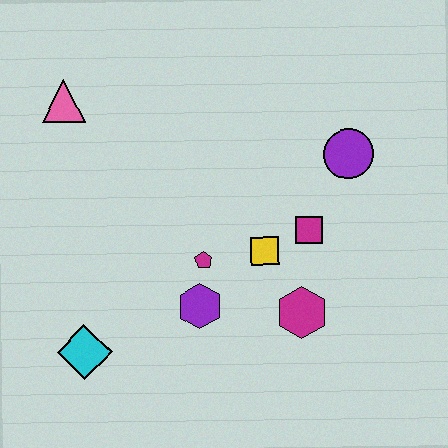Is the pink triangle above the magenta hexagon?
Yes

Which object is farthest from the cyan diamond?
The purple circle is farthest from the cyan diamond.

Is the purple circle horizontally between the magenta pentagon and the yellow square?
No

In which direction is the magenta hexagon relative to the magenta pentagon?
The magenta hexagon is to the right of the magenta pentagon.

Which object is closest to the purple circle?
The magenta square is closest to the purple circle.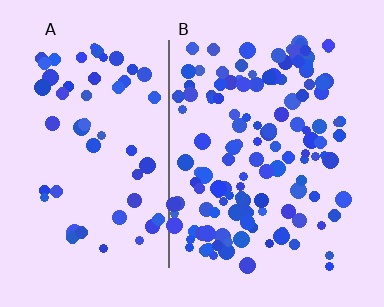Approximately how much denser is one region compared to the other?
Approximately 2.4× — region B over region A.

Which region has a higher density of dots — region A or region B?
B (the right).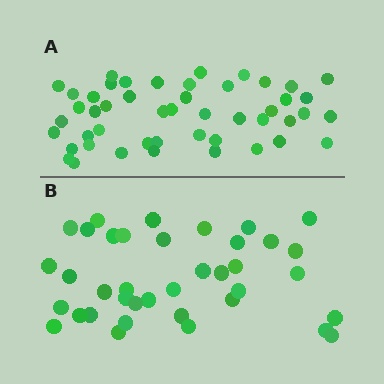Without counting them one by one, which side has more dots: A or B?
Region A (the top region) has more dots.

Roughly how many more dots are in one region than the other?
Region A has roughly 10 or so more dots than region B.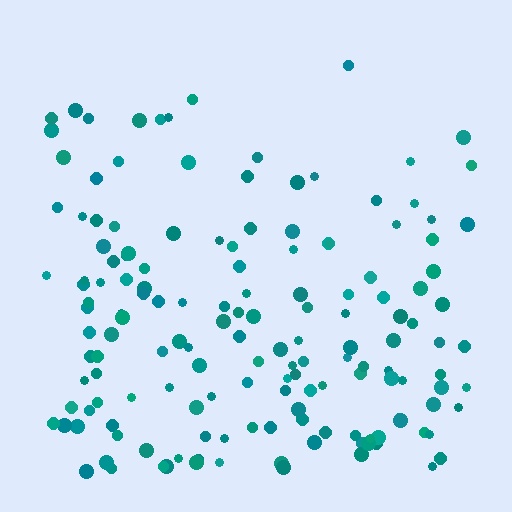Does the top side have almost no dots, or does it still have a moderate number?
Still a moderate number, just noticeably fewer than the bottom.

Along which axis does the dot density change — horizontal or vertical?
Vertical.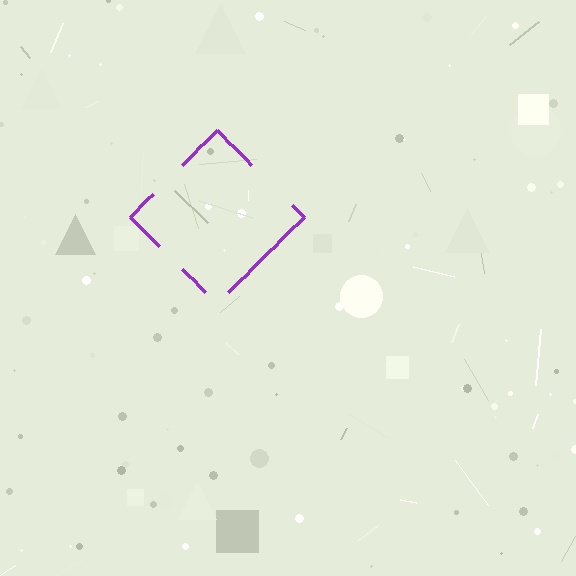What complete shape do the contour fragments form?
The contour fragments form a diamond.